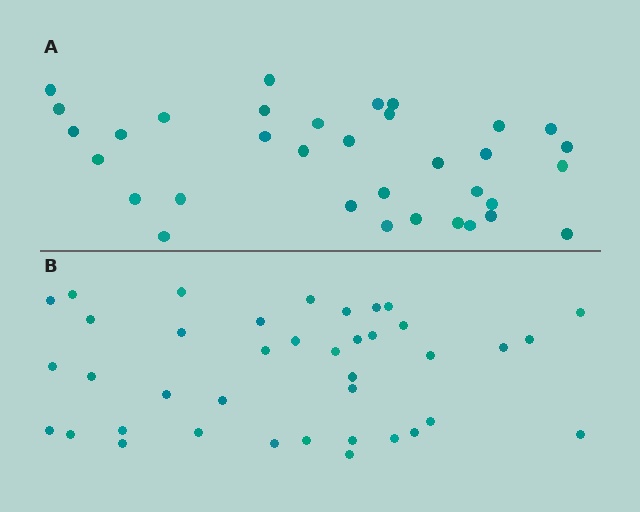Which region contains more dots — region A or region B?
Region B (the bottom region) has more dots.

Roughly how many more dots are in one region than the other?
Region B has about 5 more dots than region A.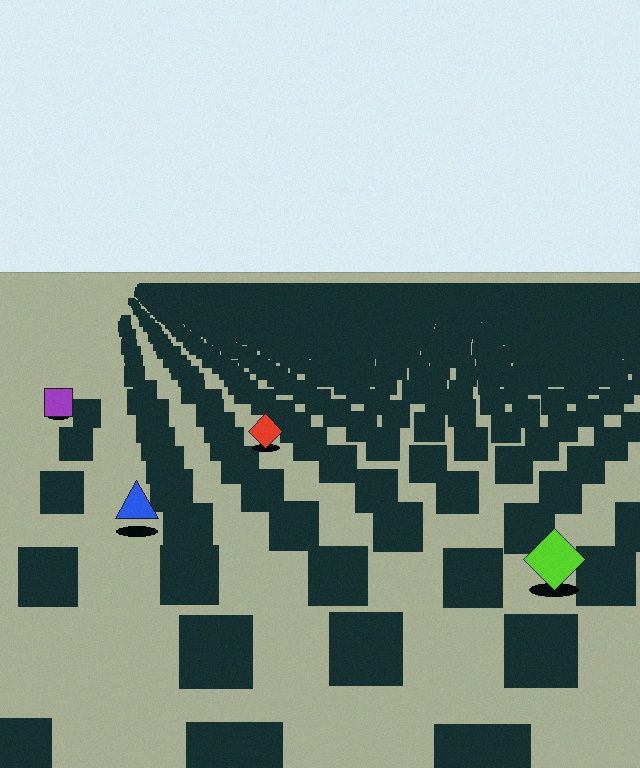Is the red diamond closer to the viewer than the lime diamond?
No. The lime diamond is closer — you can tell from the texture gradient: the ground texture is coarser near it.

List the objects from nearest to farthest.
From nearest to farthest: the lime diamond, the blue triangle, the red diamond, the purple square.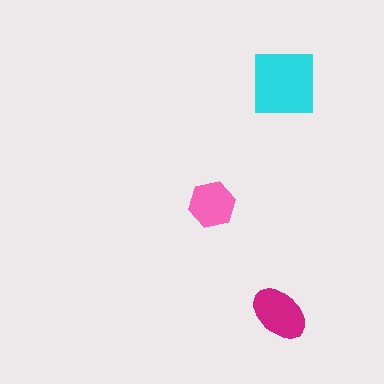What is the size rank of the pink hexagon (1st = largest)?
3rd.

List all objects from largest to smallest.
The cyan square, the magenta ellipse, the pink hexagon.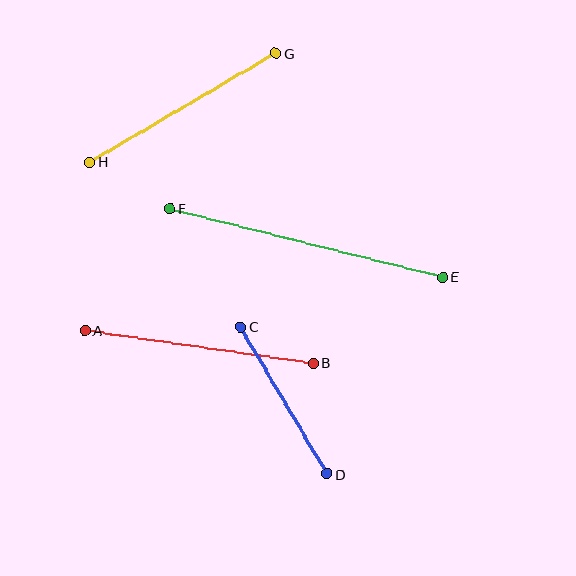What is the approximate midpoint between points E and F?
The midpoint is at approximately (306, 243) pixels.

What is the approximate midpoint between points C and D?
The midpoint is at approximately (284, 400) pixels.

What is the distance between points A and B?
The distance is approximately 230 pixels.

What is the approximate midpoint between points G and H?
The midpoint is at approximately (183, 108) pixels.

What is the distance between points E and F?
The distance is approximately 281 pixels.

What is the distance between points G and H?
The distance is approximately 216 pixels.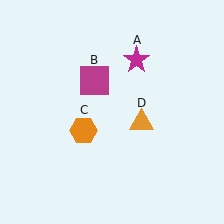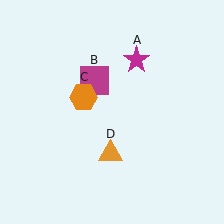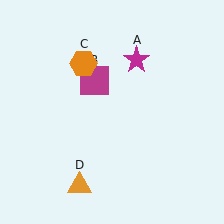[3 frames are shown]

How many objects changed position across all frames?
2 objects changed position: orange hexagon (object C), orange triangle (object D).